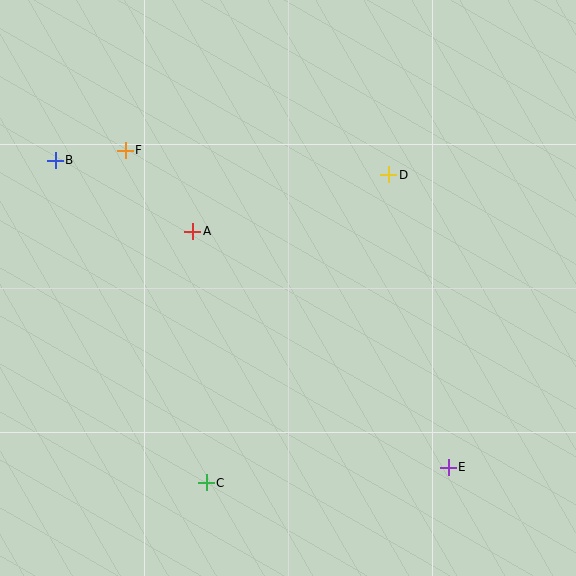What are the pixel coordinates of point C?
Point C is at (206, 483).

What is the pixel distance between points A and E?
The distance between A and E is 348 pixels.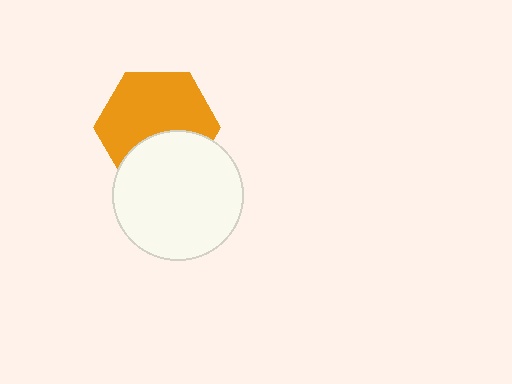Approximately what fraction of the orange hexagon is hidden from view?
Roughly 35% of the orange hexagon is hidden behind the white circle.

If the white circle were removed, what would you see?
You would see the complete orange hexagon.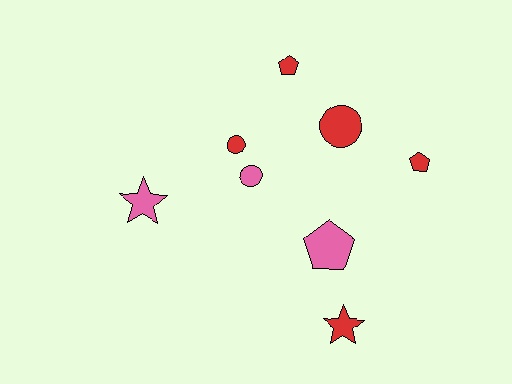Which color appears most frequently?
Red, with 5 objects.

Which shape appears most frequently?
Pentagon, with 3 objects.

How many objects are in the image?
There are 8 objects.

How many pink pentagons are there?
There is 1 pink pentagon.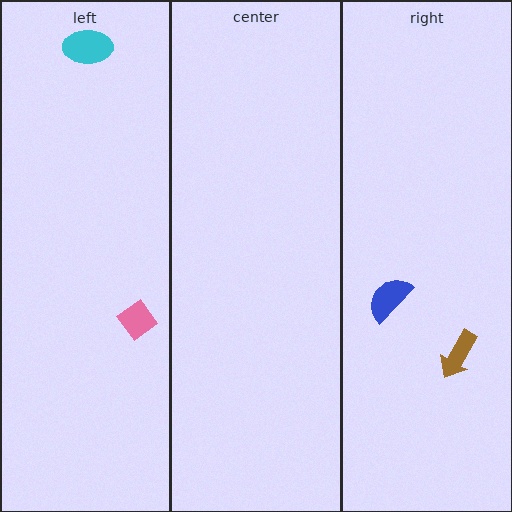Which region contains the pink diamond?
The left region.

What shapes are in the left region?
The pink diamond, the cyan ellipse.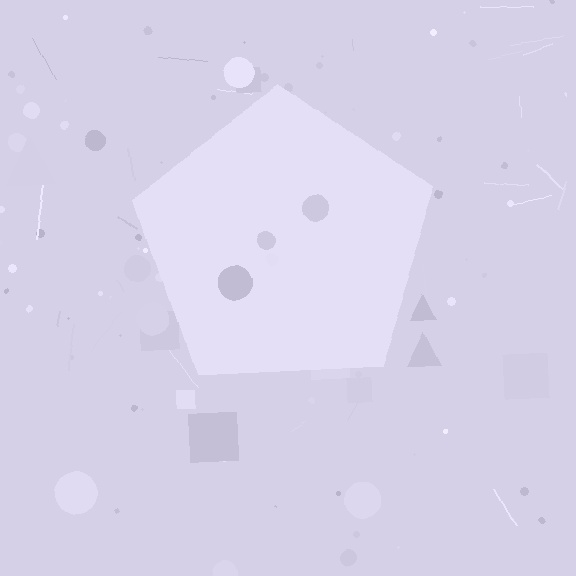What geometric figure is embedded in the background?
A pentagon is embedded in the background.